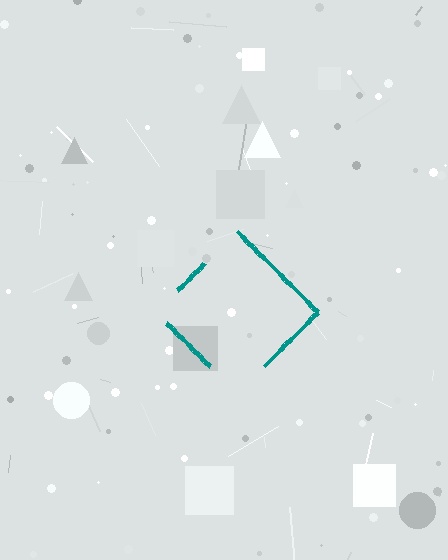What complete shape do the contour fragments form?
The contour fragments form a diamond.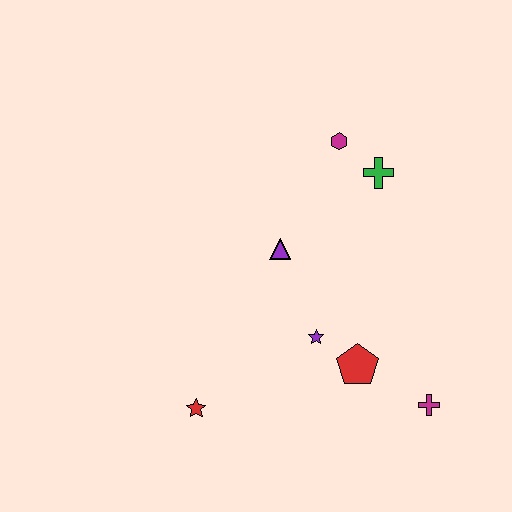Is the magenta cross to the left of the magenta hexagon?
No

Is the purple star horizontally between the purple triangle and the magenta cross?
Yes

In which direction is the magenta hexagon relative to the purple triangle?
The magenta hexagon is above the purple triangle.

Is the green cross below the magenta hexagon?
Yes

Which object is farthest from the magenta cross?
The magenta hexagon is farthest from the magenta cross.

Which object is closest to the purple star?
The red pentagon is closest to the purple star.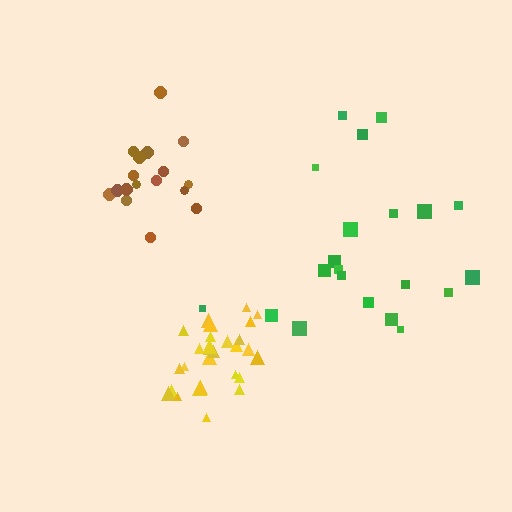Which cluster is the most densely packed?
Yellow.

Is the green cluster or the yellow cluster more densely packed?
Yellow.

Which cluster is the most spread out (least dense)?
Green.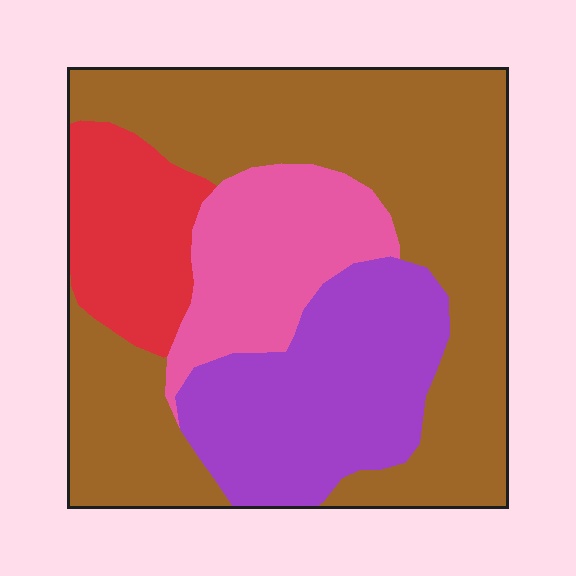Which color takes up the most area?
Brown, at roughly 50%.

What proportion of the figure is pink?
Pink covers around 15% of the figure.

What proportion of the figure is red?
Red takes up about one eighth (1/8) of the figure.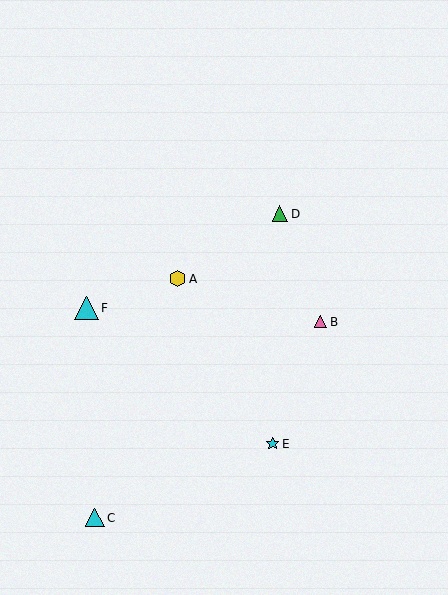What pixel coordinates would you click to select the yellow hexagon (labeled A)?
Click at (177, 279) to select the yellow hexagon A.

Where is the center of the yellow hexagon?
The center of the yellow hexagon is at (177, 279).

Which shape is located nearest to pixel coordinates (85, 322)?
The cyan triangle (labeled F) at (86, 308) is nearest to that location.